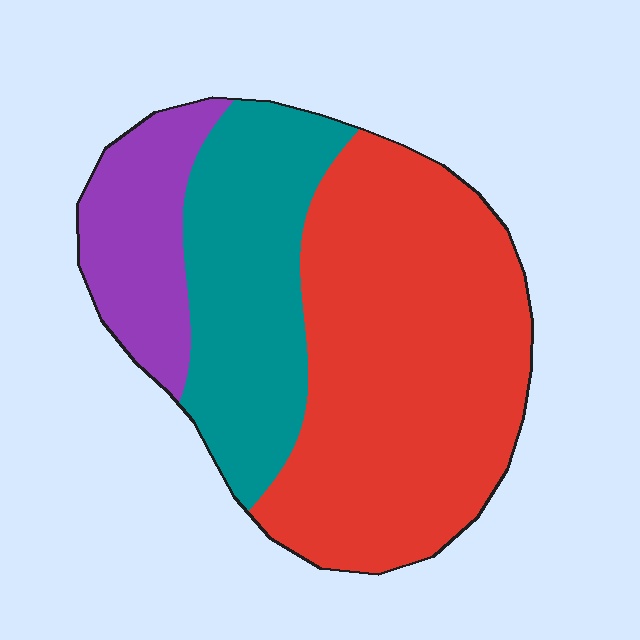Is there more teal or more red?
Red.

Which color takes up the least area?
Purple, at roughly 15%.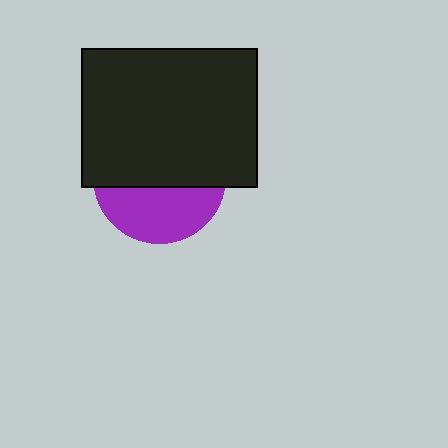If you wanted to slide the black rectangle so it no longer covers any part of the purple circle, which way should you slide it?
Slide it up — that is the most direct way to separate the two shapes.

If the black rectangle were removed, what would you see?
You would see the complete purple circle.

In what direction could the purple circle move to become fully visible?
The purple circle could move down. That would shift it out from behind the black rectangle entirely.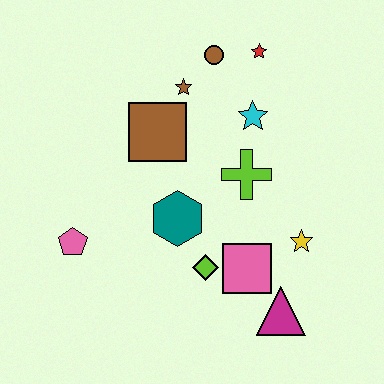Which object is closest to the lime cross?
The cyan star is closest to the lime cross.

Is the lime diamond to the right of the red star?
No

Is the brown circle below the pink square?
No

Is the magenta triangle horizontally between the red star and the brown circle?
No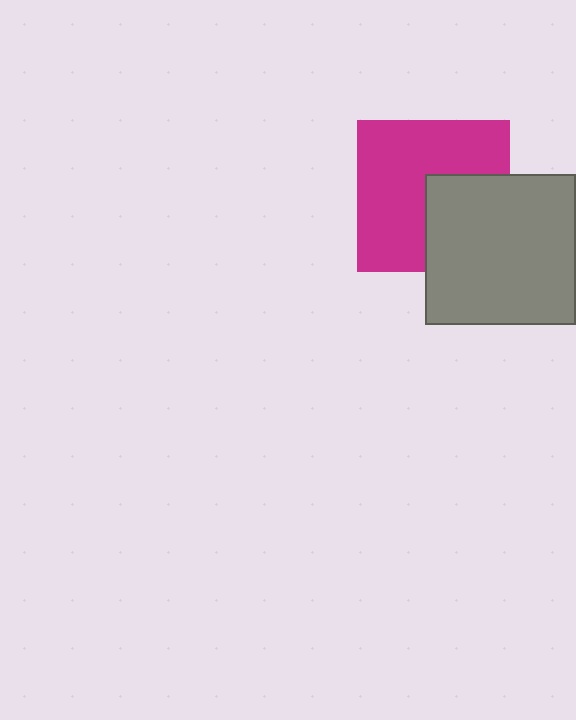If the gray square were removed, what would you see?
You would see the complete magenta square.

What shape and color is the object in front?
The object in front is a gray square.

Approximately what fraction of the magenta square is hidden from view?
Roughly 36% of the magenta square is hidden behind the gray square.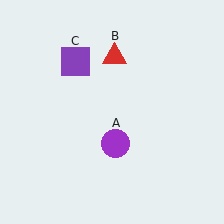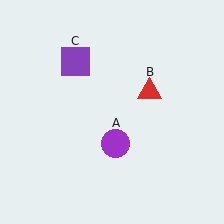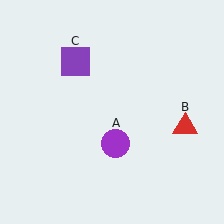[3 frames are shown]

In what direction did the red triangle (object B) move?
The red triangle (object B) moved down and to the right.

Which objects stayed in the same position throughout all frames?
Purple circle (object A) and purple square (object C) remained stationary.